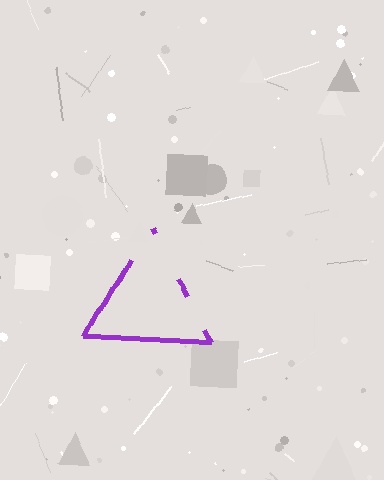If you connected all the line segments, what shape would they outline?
They would outline a triangle.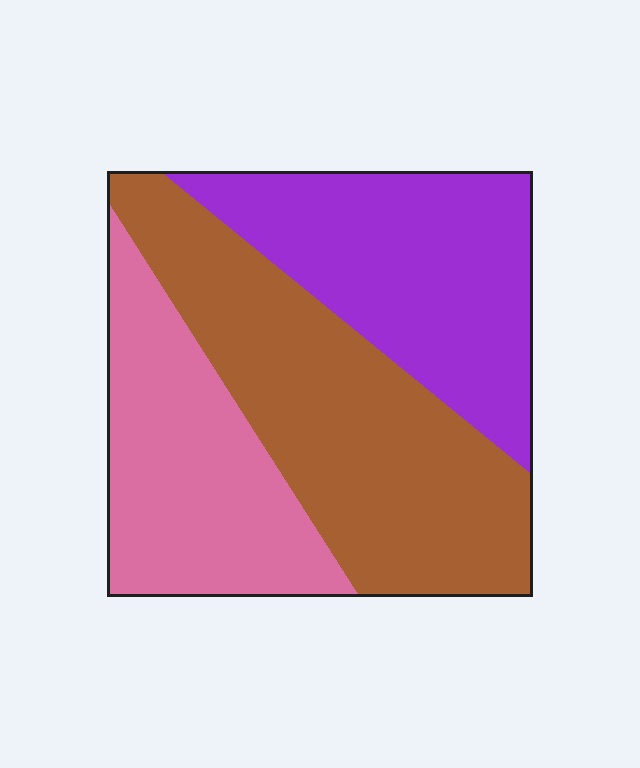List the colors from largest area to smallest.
From largest to smallest: brown, purple, pink.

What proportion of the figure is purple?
Purple covers roughly 30% of the figure.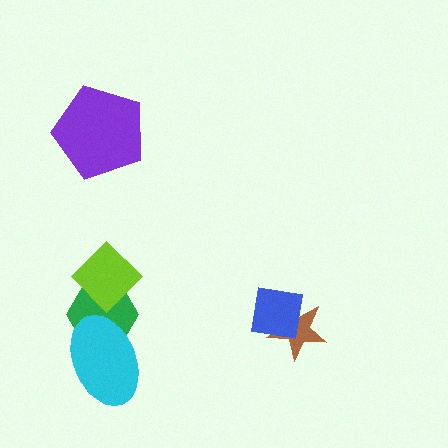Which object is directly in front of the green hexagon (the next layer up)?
The cyan ellipse is directly in front of the green hexagon.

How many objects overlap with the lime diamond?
1 object overlaps with the lime diamond.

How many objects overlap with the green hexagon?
2 objects overlap with the green hexagon.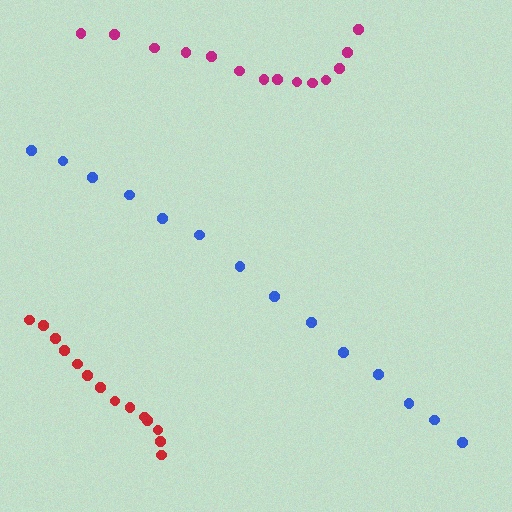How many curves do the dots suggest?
There are 3 distinct paths.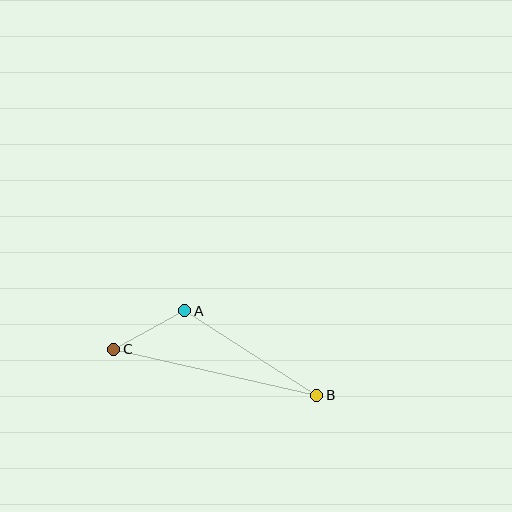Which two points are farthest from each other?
Points B and C are farthest from each other.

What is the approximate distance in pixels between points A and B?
The distance between A and B is approximately 157 pixels.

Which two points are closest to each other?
Points A and C are closest to each other.